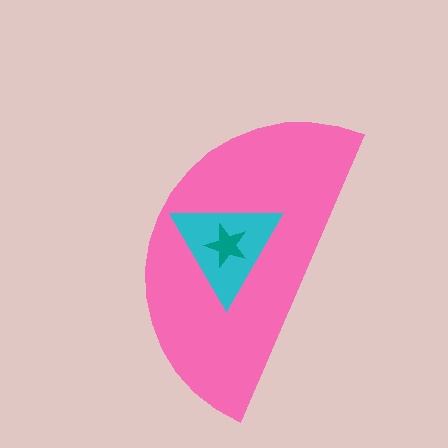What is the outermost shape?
The pink semicircle.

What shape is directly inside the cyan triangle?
The teal star.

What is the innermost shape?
The teal star.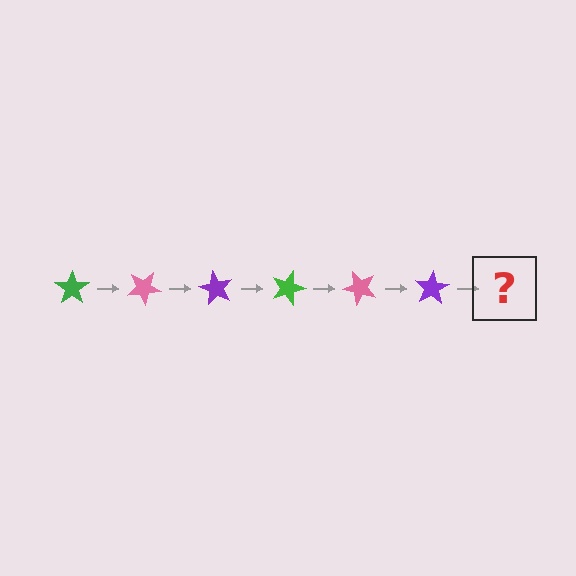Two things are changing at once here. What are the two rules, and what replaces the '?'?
The two rules are that it rotates 30 degrees each step and the color cycles through green, pink, and purple. The '?' should be a green star, rotated 180 degrees from the start.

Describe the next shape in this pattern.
It should be a green star, rotated 180 degrees from the start.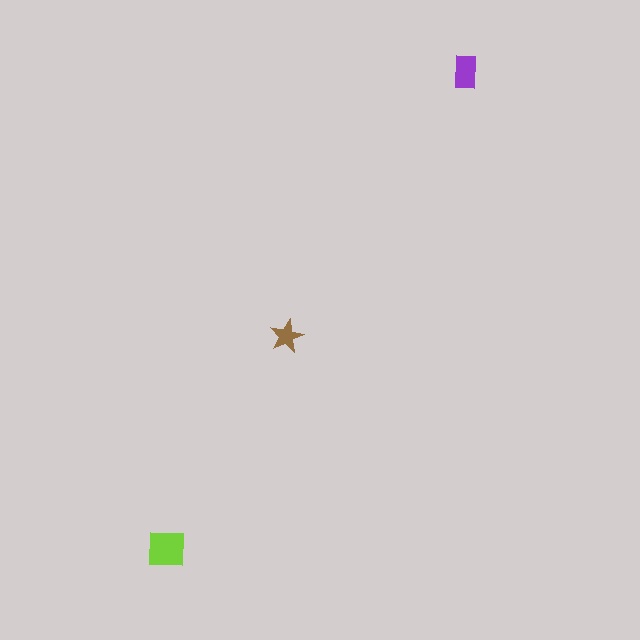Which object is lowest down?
The lime square is bottommost.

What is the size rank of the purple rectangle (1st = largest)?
2nd.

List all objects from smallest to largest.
The brown star, the purple rectangle, the lime square.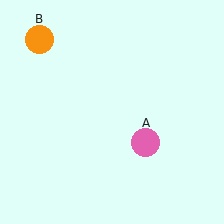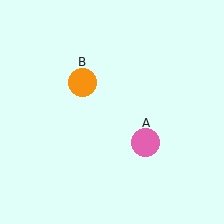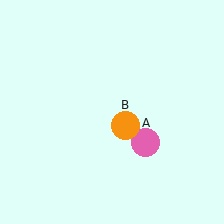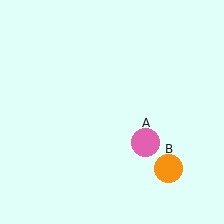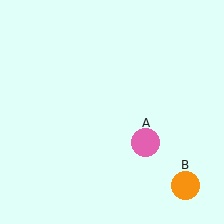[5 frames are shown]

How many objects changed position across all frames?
1 object changed position: orange circle (object B).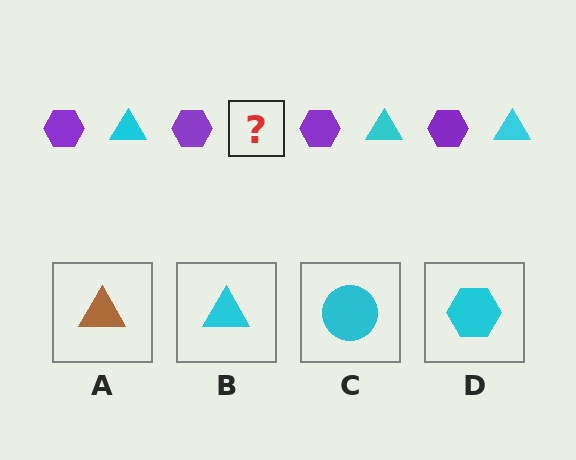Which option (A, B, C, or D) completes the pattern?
B.